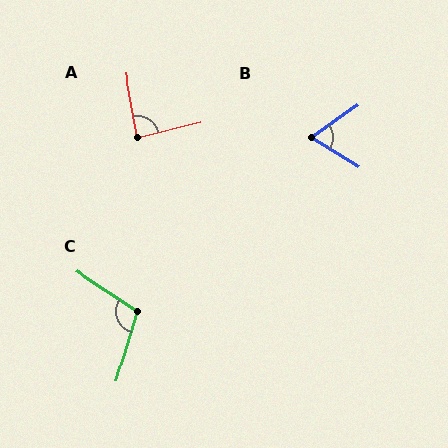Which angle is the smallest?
B, at approximately 66 degrees.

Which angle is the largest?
C, at approximately 107 degrees.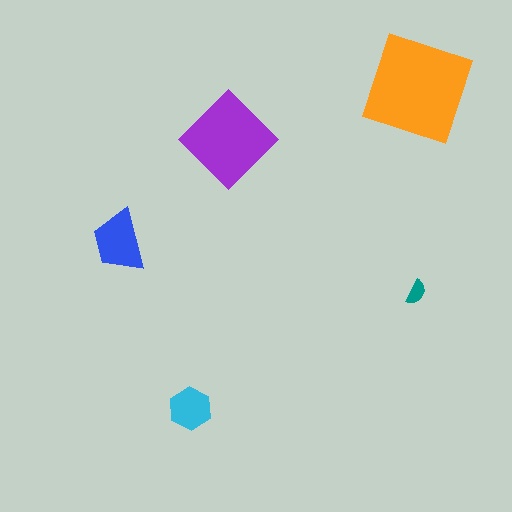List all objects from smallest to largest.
The teal semicircle, the cyan hexagon, the blue trapezoid, the purple diamond, the orange square.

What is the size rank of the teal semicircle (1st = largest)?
5th.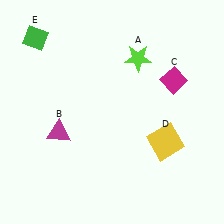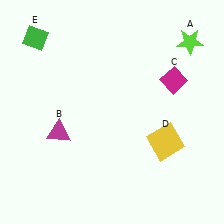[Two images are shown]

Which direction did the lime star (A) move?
The lime star (A) moved right.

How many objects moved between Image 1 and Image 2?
1 object moved between the two images.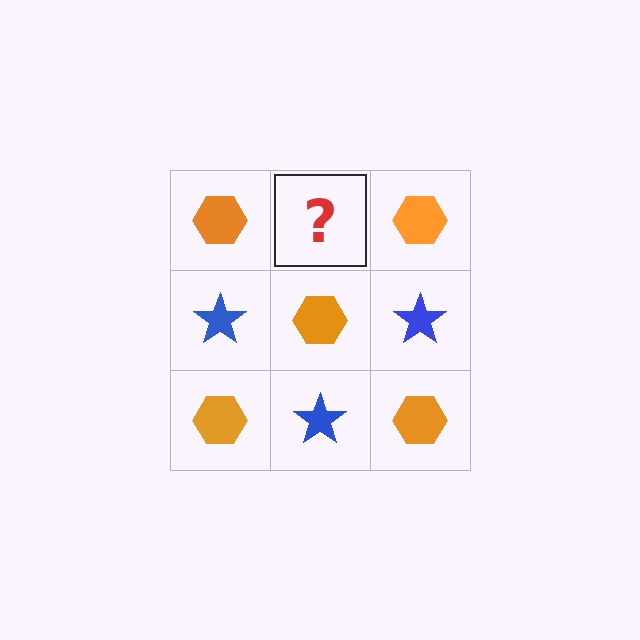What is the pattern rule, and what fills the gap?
The rule is that it alternates orange hexagon and blue star in a checkerboard pattern. The gap should be filled with a blue star.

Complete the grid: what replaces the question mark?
The question mark should be replaced with a blue star.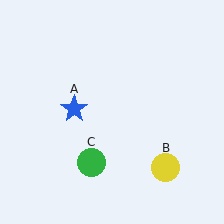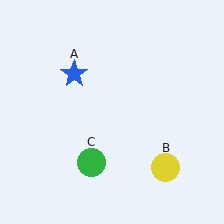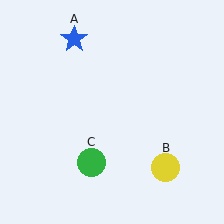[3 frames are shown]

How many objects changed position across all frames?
1 object changed position: blue star (object A).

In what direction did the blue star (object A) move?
The blue star (object A) moved up.